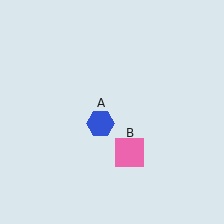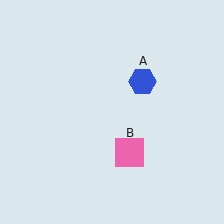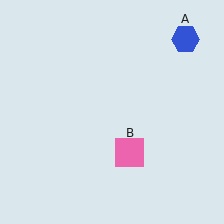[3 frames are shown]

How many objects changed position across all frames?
1 object changed position: blue hexagon (object A).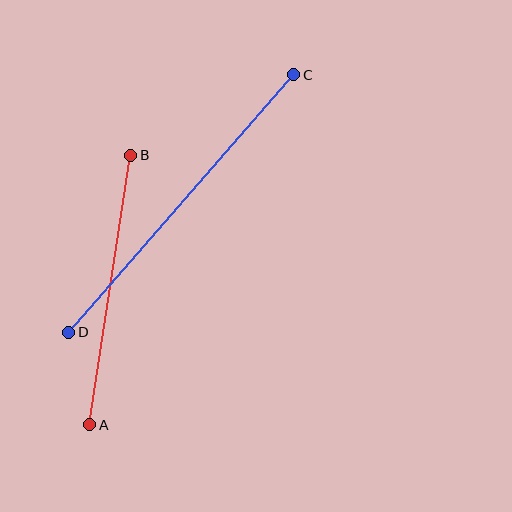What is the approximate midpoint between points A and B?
The midpoint is at approximately (110, 290) pixels.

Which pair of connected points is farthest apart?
Points C and D are farthest apart.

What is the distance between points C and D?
The distance is approximately 342 pixels.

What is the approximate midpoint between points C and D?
The midpoint is at approximately (181, 203) pixels.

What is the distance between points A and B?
The distance is approximately 273 pixels.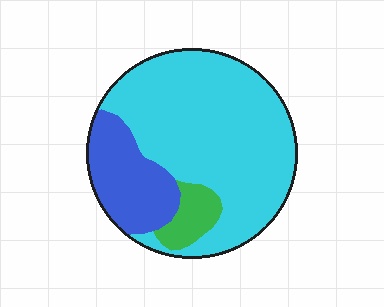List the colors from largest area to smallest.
From largest to smallest: cyan, blue, green.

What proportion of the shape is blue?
Blue covers 21% of the shape.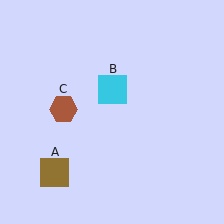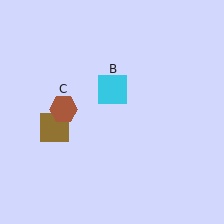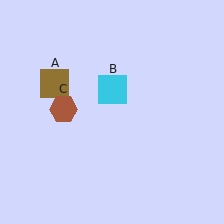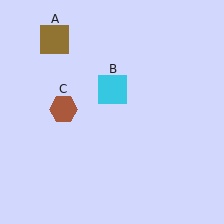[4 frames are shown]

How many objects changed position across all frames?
1 object changed position: brown square (object A).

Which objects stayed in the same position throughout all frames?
Cyan square (object B) and brown hexagon (object C) remained stationary.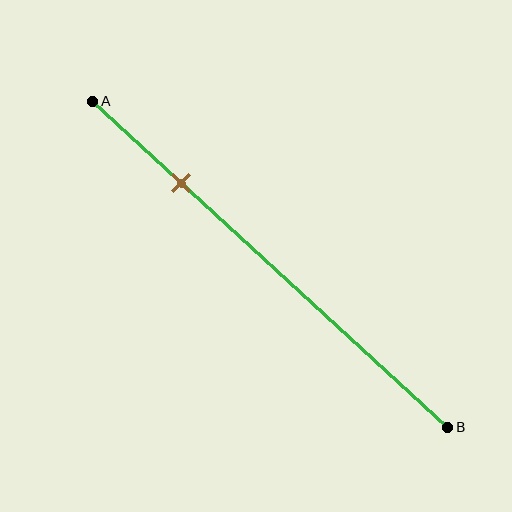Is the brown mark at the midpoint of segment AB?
No, the mark is at about 25% from A, not at the 50% midpoint.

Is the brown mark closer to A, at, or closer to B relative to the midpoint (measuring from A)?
The brown mark is closer to point A than the midpoint of segment AB.